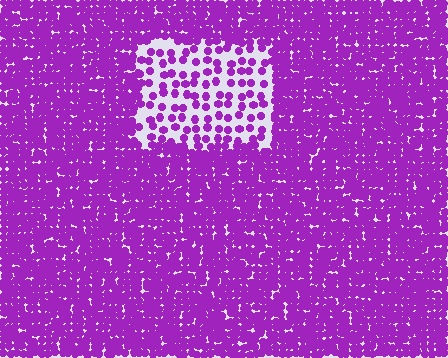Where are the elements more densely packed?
The elements are more densely packed outside the rectangle boundary.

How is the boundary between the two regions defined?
The boundary is defined by a change in element density (approximately 3.0x ratio). All elements are the same color, size, and shape.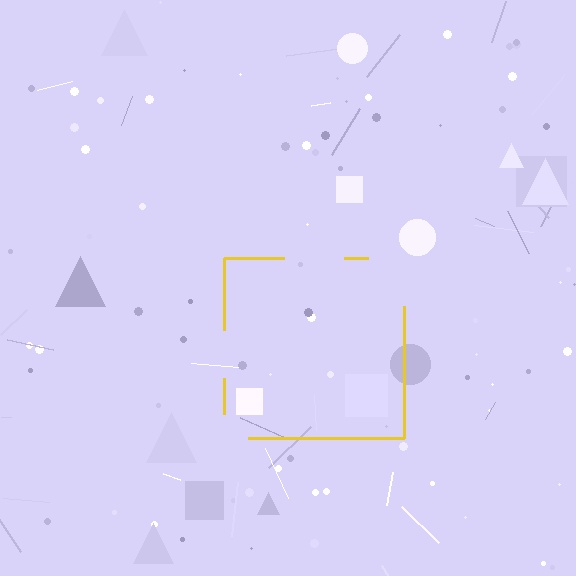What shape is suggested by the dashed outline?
The dashed outline suggests a square.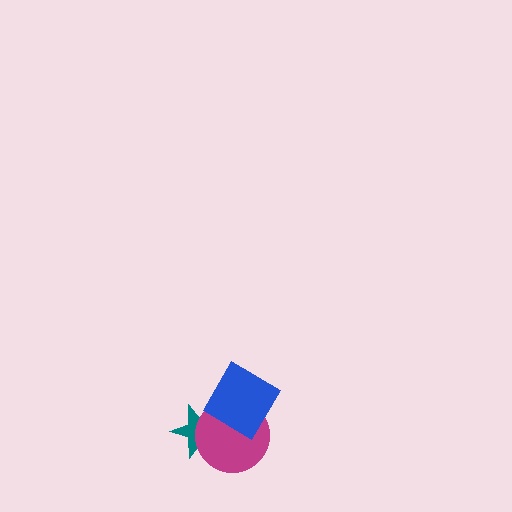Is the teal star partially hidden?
Yes, it is partially covered by another shape.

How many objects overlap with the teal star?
2 objects overlap with the teal star.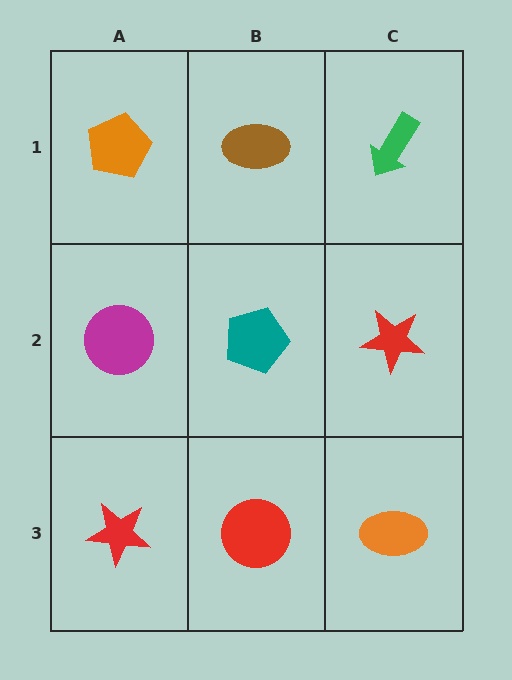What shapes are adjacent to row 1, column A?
A magenta circle (row 2, column A), a brown ellipse (row 1, column B).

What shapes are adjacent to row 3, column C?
A red star (row 2, column C), a red circle (row 3, column B).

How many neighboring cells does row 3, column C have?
2.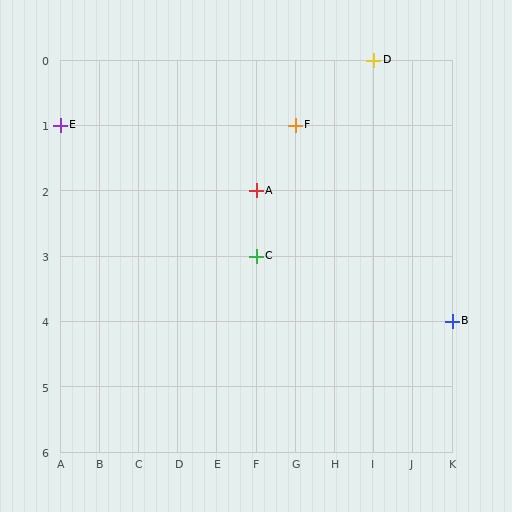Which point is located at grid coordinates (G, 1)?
Point F is at (G, 1).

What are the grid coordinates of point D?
Point D is at grid coordinates (I, 0).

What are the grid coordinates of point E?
Point E is at grid coordinates (A, 1).